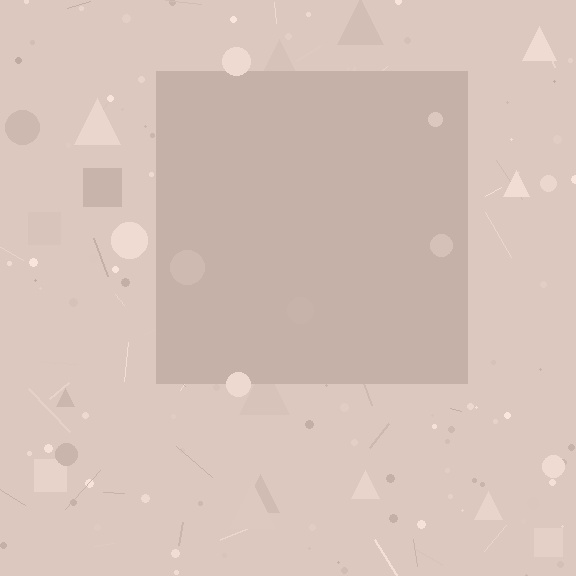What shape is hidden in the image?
A square is hidden in the image.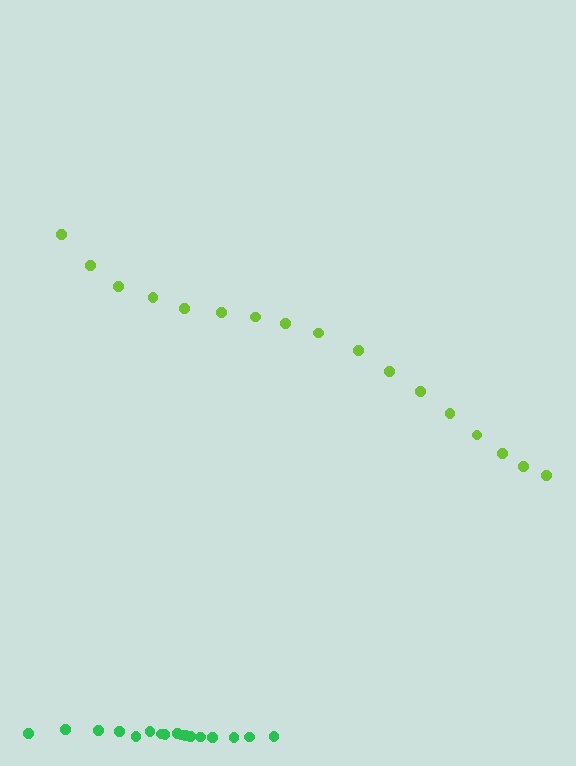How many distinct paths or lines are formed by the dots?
There are 2 distinct paths.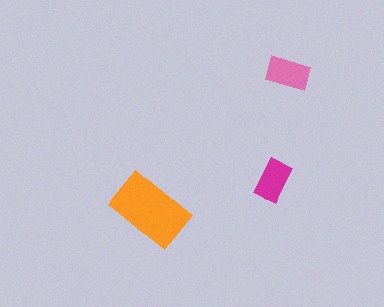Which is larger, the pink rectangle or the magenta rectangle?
The pink one.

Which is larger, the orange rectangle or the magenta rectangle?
The orange one.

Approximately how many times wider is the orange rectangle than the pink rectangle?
About 2 times wider.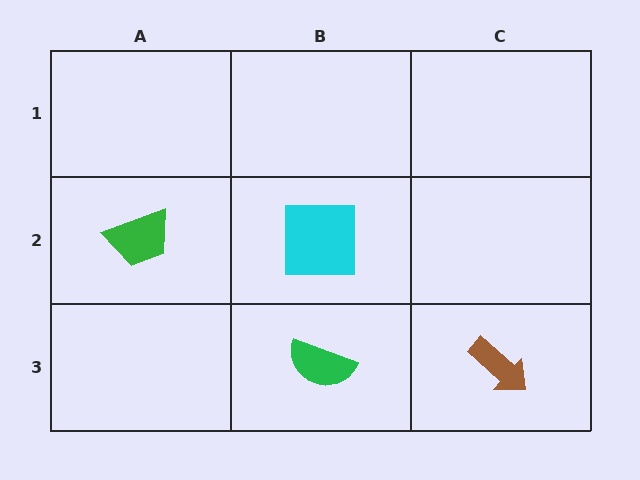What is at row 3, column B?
A green semicircle.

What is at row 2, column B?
A cyan square.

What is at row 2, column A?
A green trapezoid.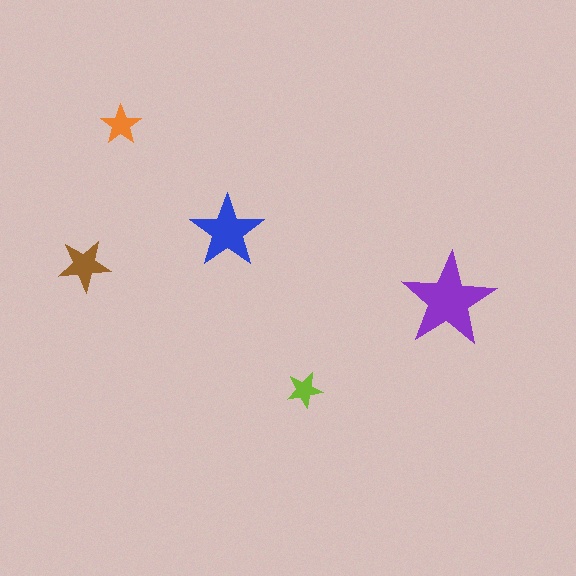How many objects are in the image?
There are 5 objects in the image.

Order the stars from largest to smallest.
the purple one, the blue one, the brown one, the orange one, the lime one.